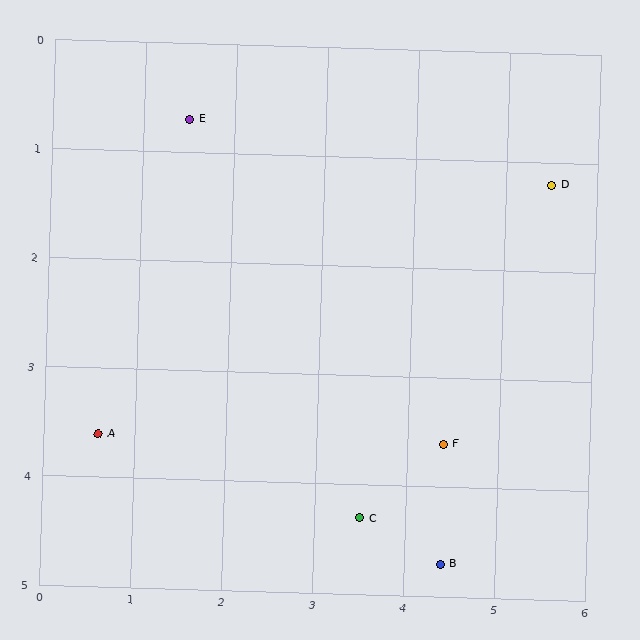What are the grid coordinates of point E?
Point E is at approximately (1.5, 0.7).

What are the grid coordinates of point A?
Point A is at approximately (0.6, 3.6).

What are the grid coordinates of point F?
Point F is at approximately (4.4, 3.6).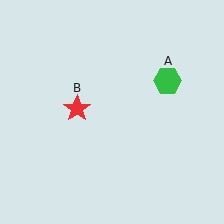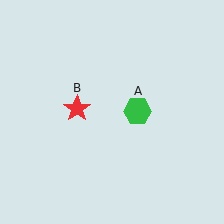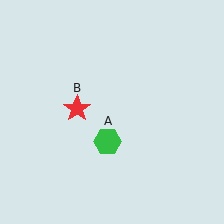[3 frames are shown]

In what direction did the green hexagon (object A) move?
The green hexagon (object A) moved down and to the left.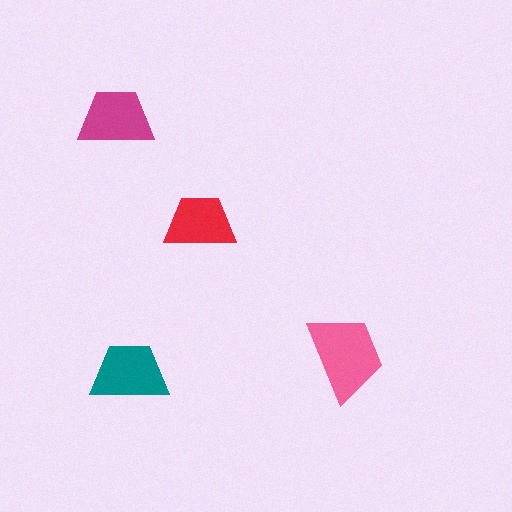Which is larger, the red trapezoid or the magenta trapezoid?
The magenta one.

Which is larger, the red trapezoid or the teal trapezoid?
The teal one.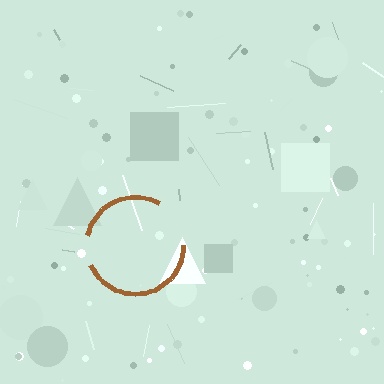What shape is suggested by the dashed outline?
The dashed outline suggests a circle.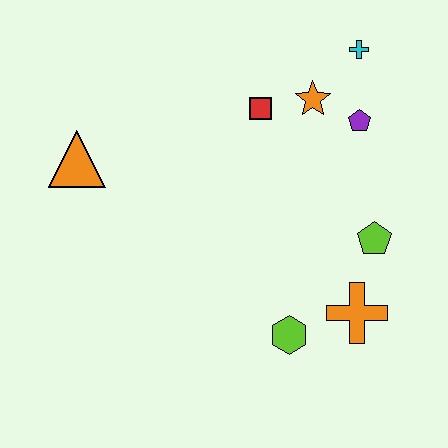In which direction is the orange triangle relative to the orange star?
The orange triangle is to the left of the orange star.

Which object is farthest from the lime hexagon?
The cyan cross is farthest from the lime hexagon.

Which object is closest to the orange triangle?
The red square is closest to the orange triangle.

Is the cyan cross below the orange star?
No